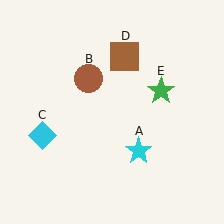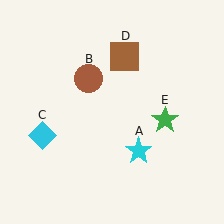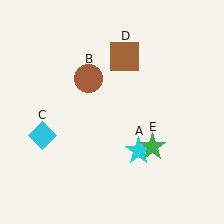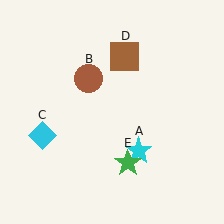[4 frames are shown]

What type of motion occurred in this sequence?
The green star (object E) rotated clockwise around the center of the scene.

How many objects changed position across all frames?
1 object changed position: green star (object E).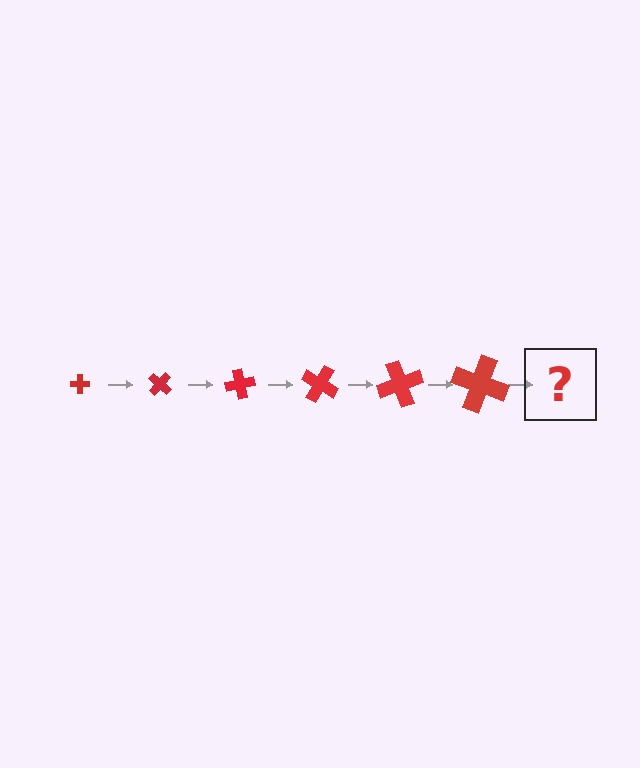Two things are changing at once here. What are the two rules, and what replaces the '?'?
The two rules are that the cross grows larger each step and it rotates 40 degrees each step. The '?' should be a cross, larger than the previous one and rotated 240 degrees from the start.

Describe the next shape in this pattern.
It should be a cross, larger than the previous one and rotated 240 degrees from the start.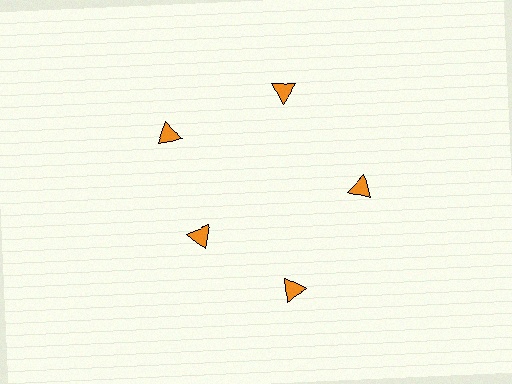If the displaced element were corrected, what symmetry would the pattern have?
It would have 5-fold rotational symmetry — the pattern would map onto itself every 72 degrees.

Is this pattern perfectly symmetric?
No. The 5 orange triangles are arranged in a ring, but one element near the 8 o'clock position is pulled inward toward the center, breaking the 5-fold rotational symmetry.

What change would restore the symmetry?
The symmetry would be restored by moving it outward, back onto the ring so that all 5 triangles sit at equal angles and equal distance from the center.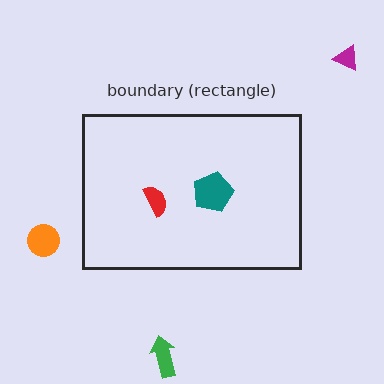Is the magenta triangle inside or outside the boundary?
Outside.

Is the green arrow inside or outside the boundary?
Outside.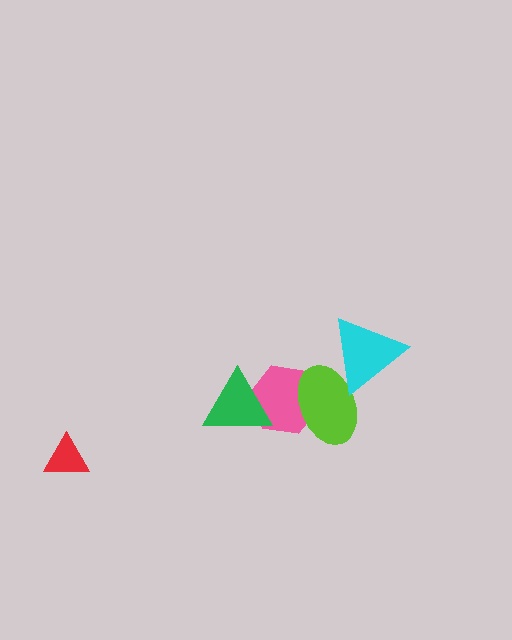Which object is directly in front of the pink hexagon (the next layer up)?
The lime ellipse is directly in front of the pink hexagon.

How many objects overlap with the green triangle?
1 object overlaps with the green triangle.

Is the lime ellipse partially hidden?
Yes, it is partially covered by another shape.